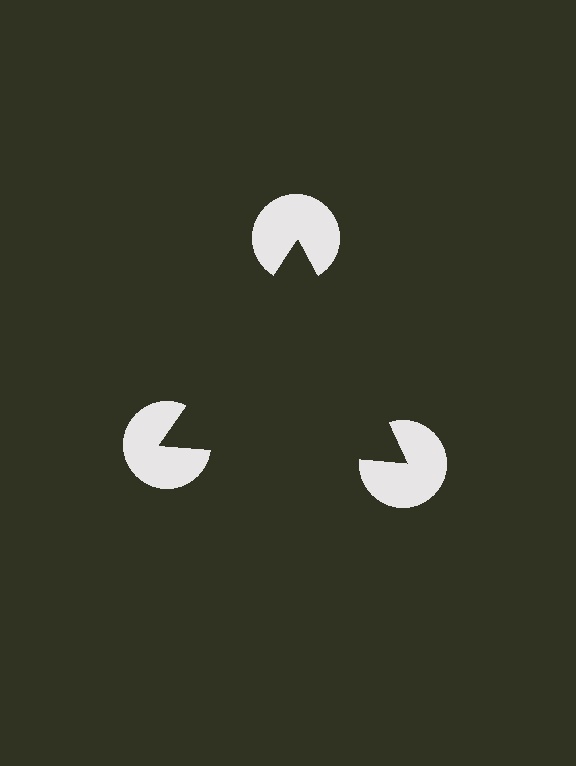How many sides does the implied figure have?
3 sides.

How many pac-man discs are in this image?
There are 3 — one at each vertex of the illusory triangle.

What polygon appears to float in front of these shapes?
An illusory triangle — its edges are inferred from the aligned wedge cuts in the pac-man discs, not physically drawn.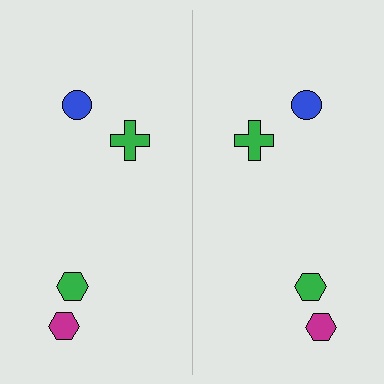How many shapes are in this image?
There are 8 shapes in this image.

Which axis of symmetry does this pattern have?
The pattern has a vertical axis of symmetry running through the center of the image.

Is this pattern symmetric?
Yes, this pattern has bilateral (reflection) symmetry.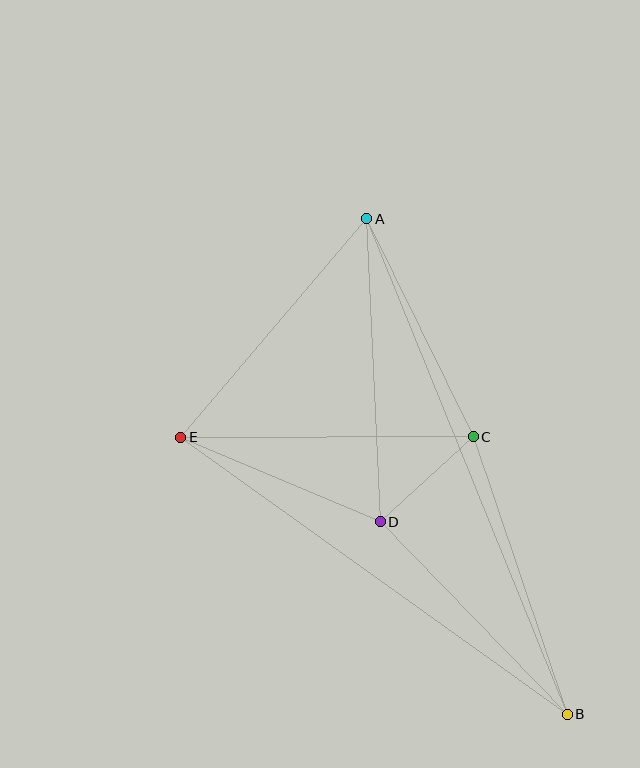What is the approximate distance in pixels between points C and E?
The distance between C and E is approximately 292 pixels.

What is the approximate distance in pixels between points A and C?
The distance between A and C is approximately 243 pixels.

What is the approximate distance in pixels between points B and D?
The distance between B and D is approximately 269 pixels.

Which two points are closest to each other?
Points C and D are closest to each other.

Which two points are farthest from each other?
Points A and B are farthest from each other.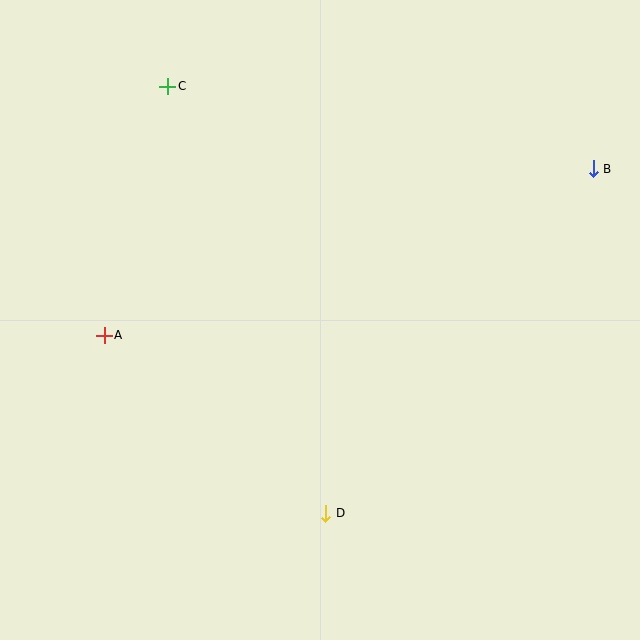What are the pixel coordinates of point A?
Point A is at (104, 335).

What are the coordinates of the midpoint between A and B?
The midpoint between A and B is at (349, 252).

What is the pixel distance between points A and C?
The distance between A and C is 257 pixels.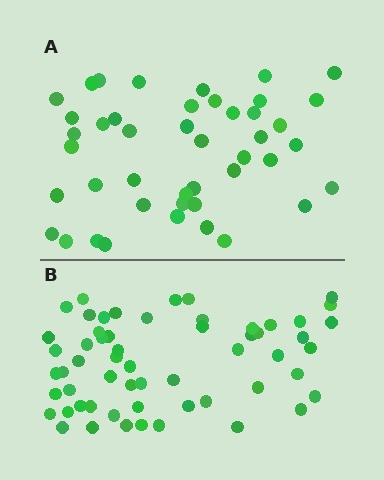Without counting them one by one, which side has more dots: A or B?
Region B (the bottom region) has more dots.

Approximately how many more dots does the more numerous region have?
Region B has approximately 15 more dots than region A.